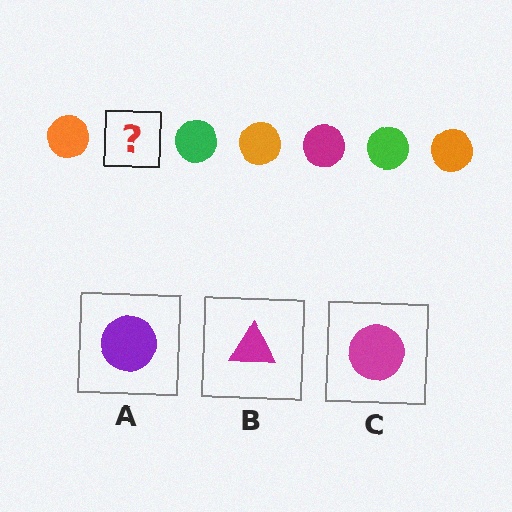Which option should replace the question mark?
Option C.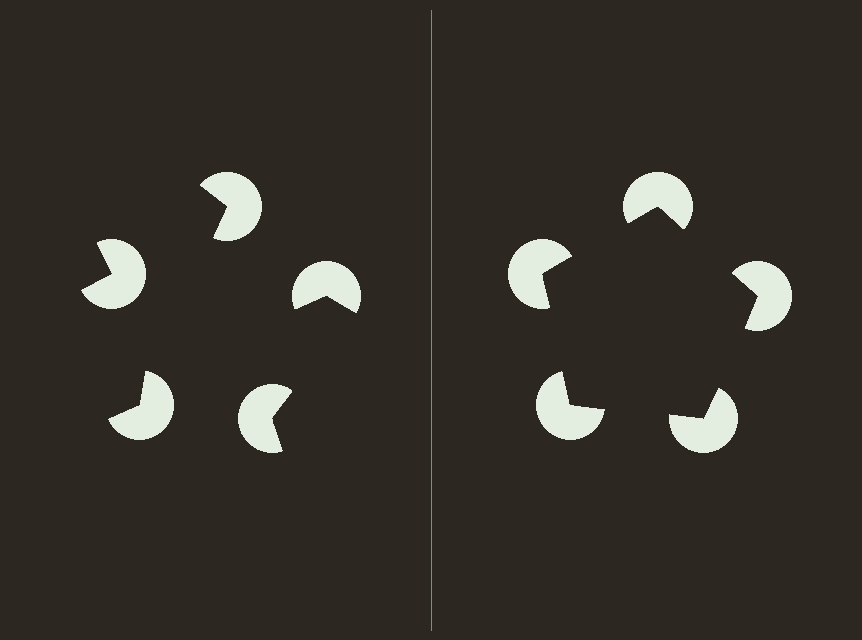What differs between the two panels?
The pac-man discs are positioned identically on both sides; only the wedge orientations differ. On the right they align to a pentagon; on the left they are misaligned.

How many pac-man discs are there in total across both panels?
10 — 5 on each side.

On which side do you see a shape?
An illusory pentagon appears on the right side. On the left side the wedge cuts are rotated, so no coherent shape forms.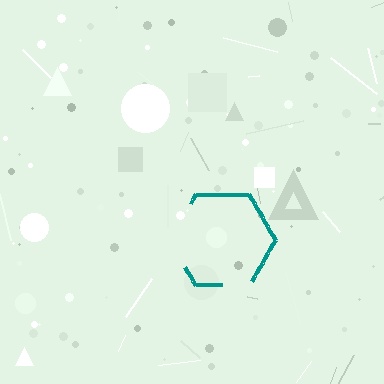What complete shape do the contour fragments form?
The contour fragments form a hexagon.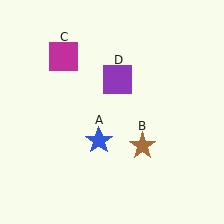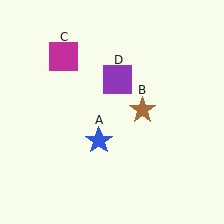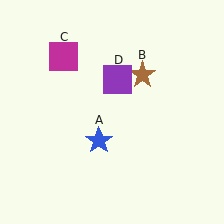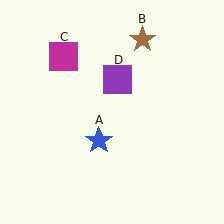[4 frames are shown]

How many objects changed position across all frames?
1 object changed position: brown star (object B).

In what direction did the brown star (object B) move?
The brown star (object B) moved up.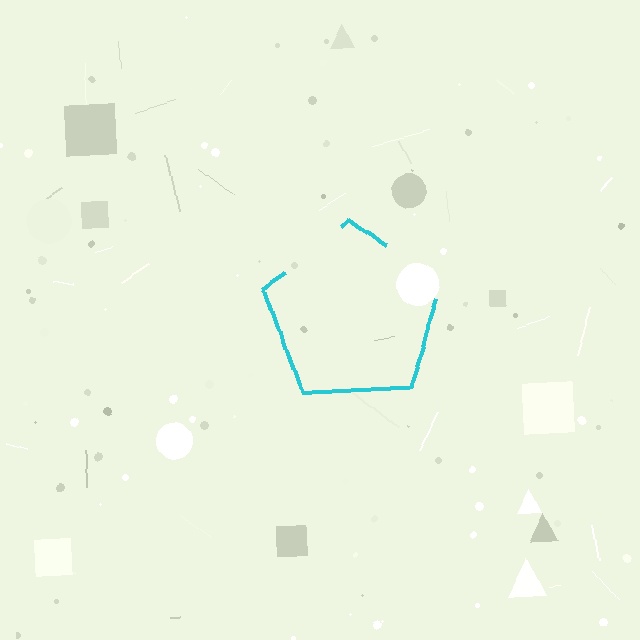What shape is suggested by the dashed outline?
The dashed outline suggests a pentagon.